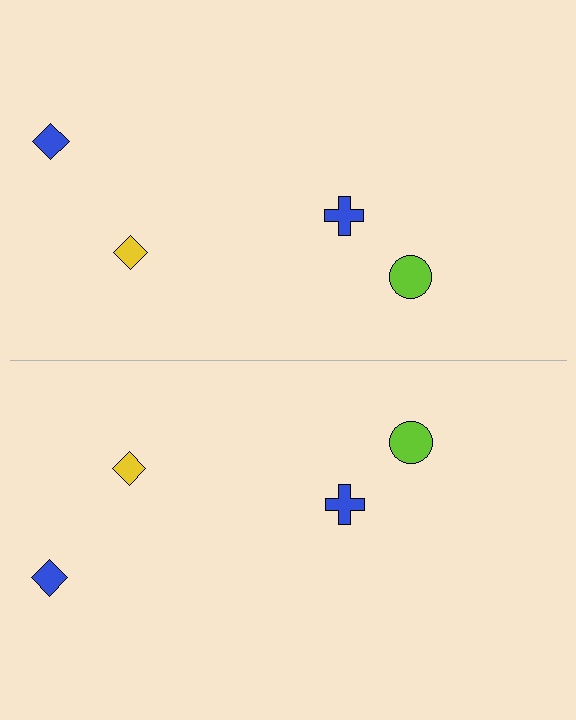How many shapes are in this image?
There are 8 shapes in this image.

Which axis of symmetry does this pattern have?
The pattern has a horizontal axis of symmetry running through the center of the image.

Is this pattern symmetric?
Yes, this pattern has bilateral (reflection) symmetry.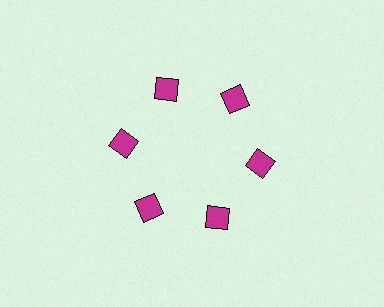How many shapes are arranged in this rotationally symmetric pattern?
There are 6 shapes, arranged in 6 groups of 1.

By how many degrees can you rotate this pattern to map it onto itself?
The pattern maps onto itself every 60 degrees of rotation.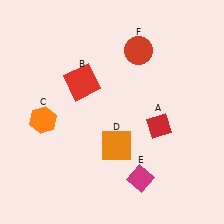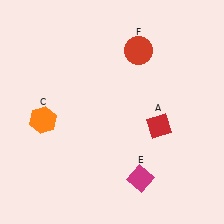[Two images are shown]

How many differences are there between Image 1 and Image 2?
There are 2 differences between the two images.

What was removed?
The orange square (D), the red square (B) were removed in Image 2.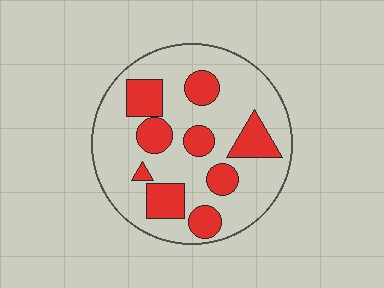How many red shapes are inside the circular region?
9.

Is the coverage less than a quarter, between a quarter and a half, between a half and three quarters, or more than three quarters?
Between a quarter and a half.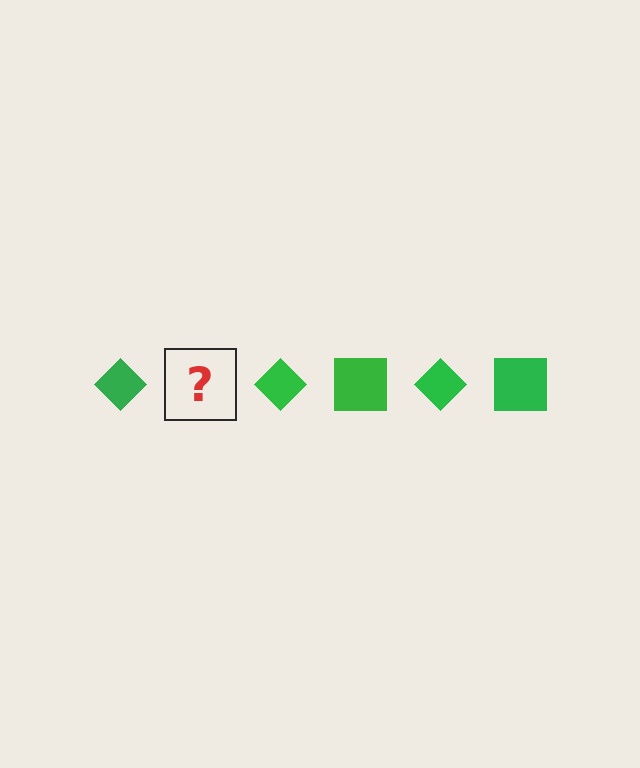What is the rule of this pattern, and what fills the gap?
The rule is that the pattern cycles through diamond, square shapes in green. The gap should be filled with a green square.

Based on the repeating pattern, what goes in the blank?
The blank should be a green square.